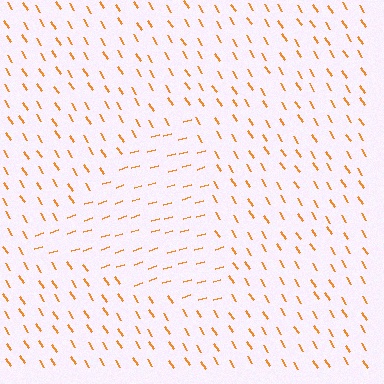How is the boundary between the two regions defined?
The boundary is defined purely by a change in line orientation (approximately 74 degrees difference). All lines are the same color and thickness.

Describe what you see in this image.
The image is filled with small orange line segments. A triangle region in the image has lines oriented differently from the surrounding lines, creating a visible texture boundary.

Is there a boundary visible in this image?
Yes, there is a texture boundary formed by a change in line orientation.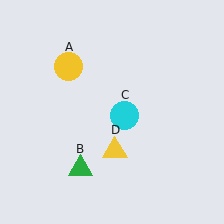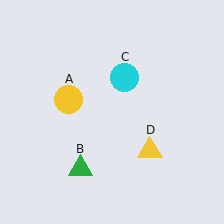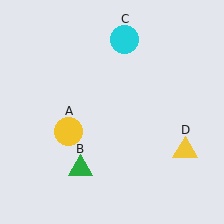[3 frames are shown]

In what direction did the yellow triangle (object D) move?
The yellow triangle (object D) moved right.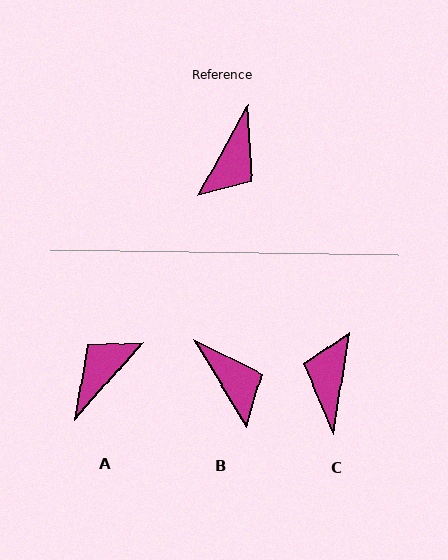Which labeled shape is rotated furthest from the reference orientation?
A, about 168 degrees away.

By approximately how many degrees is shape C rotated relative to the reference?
Approximately 160 degrees clockwise.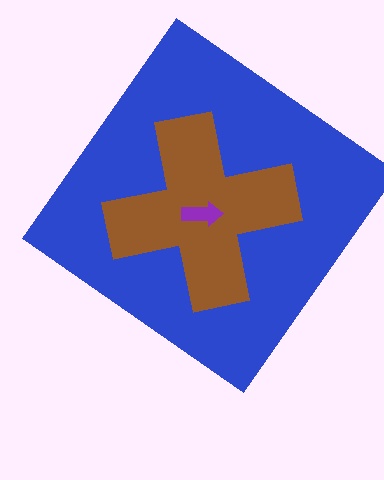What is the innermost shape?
The purple arrow.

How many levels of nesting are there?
3.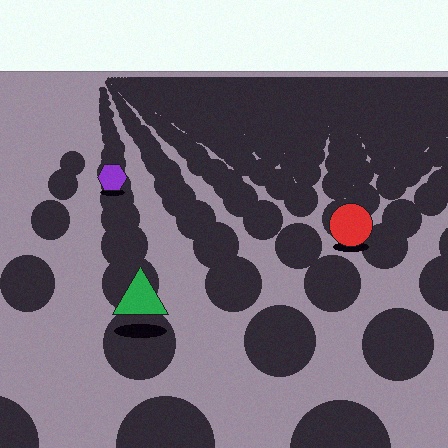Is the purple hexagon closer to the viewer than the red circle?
No. The red circle is closer — you can tell from the texture gradient: the ground texture is coarser near it.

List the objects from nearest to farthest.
From nearest to farthest: the green triangle, the red circle, the purple hexagon.